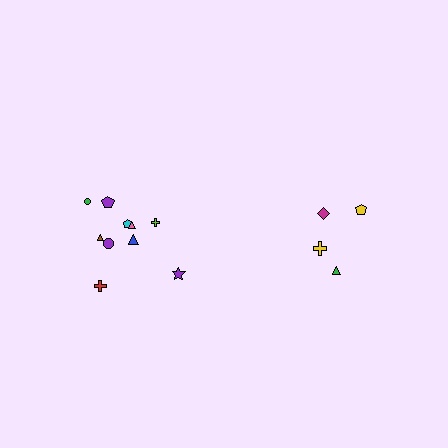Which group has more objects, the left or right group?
The left group.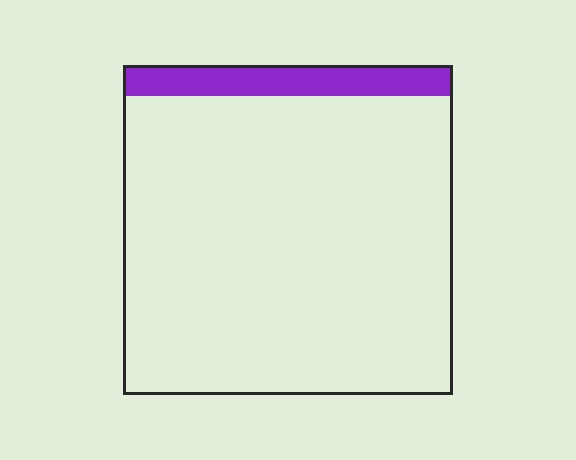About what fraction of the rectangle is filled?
About one tenth (1/10).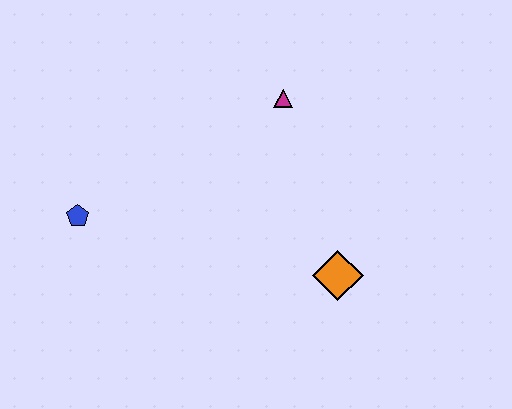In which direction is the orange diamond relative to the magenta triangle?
The orange diamond is below the magenta triangle.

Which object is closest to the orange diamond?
The magenta triangle is closest to the orange diamond.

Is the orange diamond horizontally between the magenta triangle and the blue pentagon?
No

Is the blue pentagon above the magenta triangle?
No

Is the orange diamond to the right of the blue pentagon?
Yes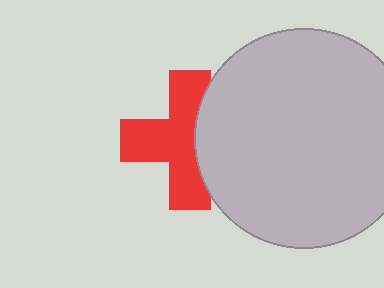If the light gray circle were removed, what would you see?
You would see the complete red cross.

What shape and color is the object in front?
The object in front is a light gray circle.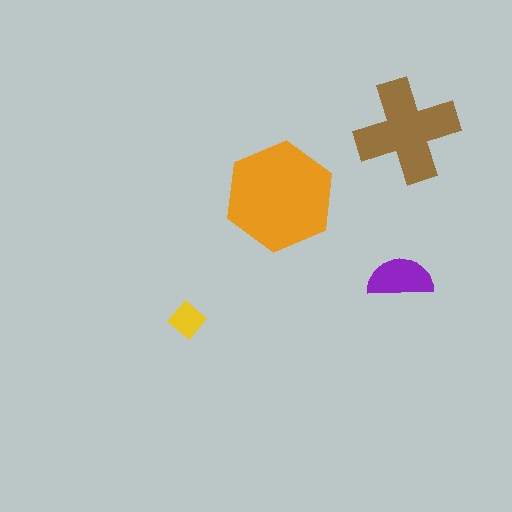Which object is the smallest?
The yellow diamond.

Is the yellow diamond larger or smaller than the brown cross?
Smaller.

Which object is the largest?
The orange hexagon.